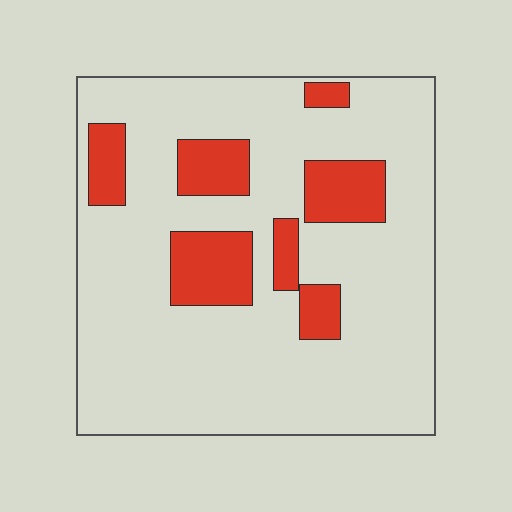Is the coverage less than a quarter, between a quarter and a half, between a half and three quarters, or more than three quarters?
Less than a quarter.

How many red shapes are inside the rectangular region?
7.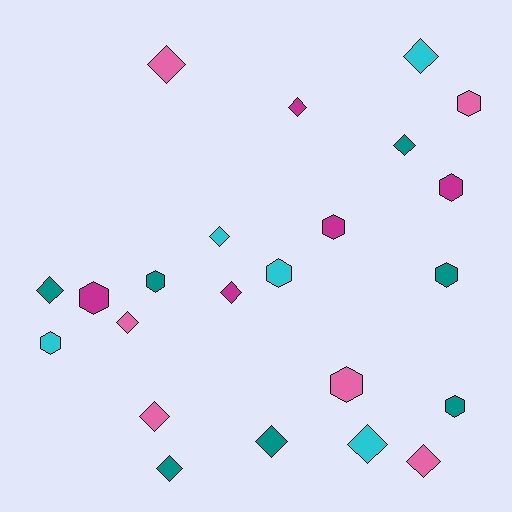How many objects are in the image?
There are 23 objects.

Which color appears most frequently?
Teal, with 7 objects.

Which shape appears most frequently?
Diamond, with 13 objects.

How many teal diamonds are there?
There are 4 teal diamonds.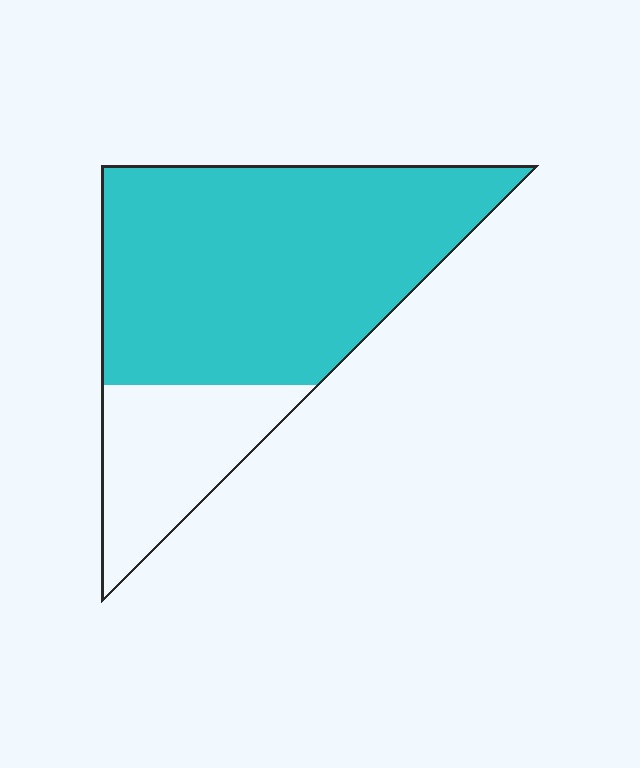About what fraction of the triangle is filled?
About three quarters (3/4).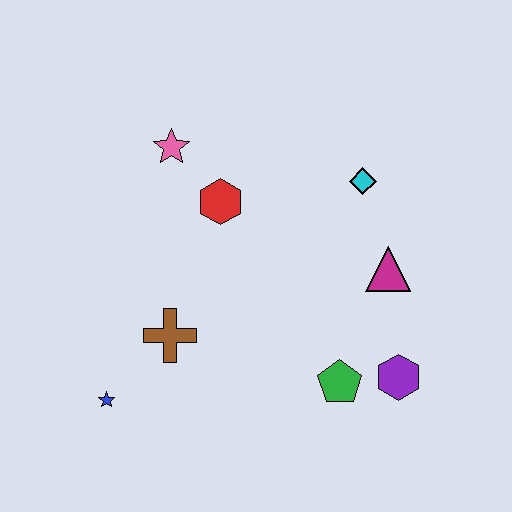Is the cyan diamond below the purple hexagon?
No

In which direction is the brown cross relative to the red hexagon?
The brown cross is below the red hexagon.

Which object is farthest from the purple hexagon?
The pink star is farthest from the purple hexagon.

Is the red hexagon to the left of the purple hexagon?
Yes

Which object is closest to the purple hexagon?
The green pentagon is closest to the purple hexagon.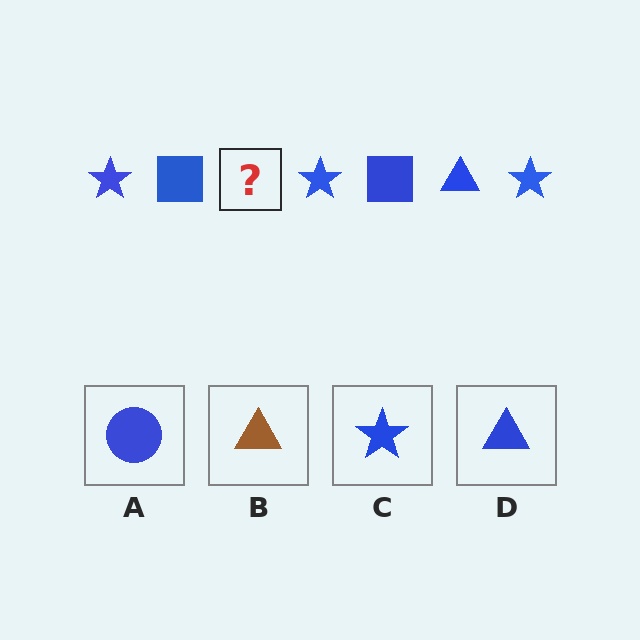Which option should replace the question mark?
Option D.